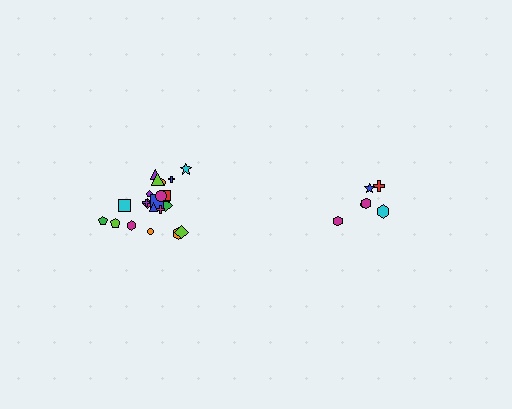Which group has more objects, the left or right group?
The left group.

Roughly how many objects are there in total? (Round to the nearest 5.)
Roughly 30 objects in total.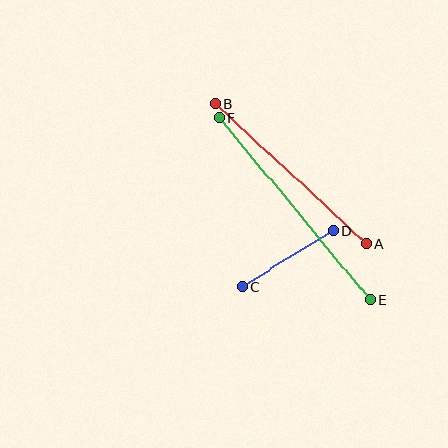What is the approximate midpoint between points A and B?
The midpoint is at approximately (291, 174) pixels.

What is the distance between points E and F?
The distance is approximately 237 pixels.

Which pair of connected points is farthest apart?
Points E and F are farthest apart.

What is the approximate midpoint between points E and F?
The midpoint is at approximately (294, 209) pixels.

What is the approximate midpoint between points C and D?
The midpoint is at approximately (288, 259) pixels.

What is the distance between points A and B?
The distance is approximately 206 pixels.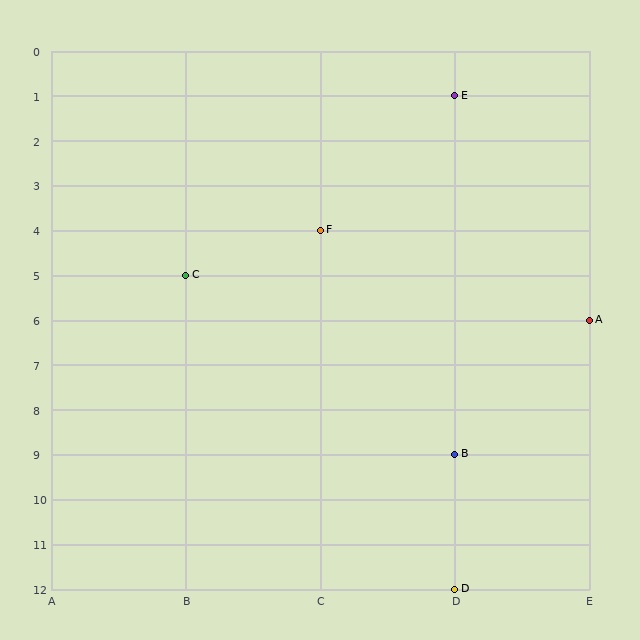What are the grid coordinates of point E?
Point E is at grid coordinates (D, 1).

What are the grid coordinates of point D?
Point D is at grid coordinates (D, 12).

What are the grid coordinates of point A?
Point A is at grid coordinates (E, 6).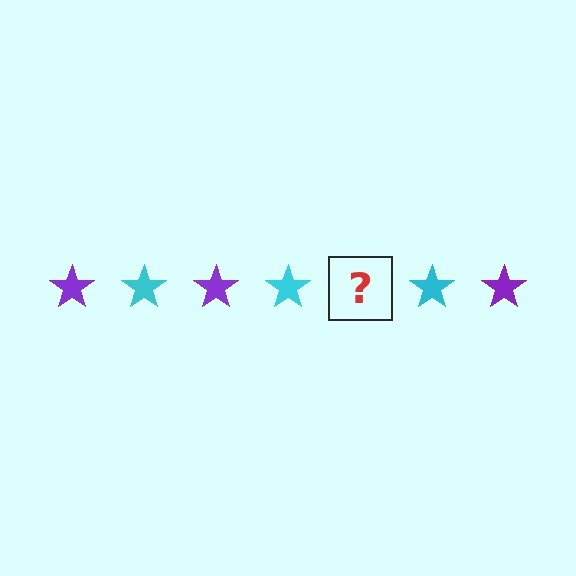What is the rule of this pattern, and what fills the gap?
The rule is that the pattern cycles through purple, cyan stars. The gap should be filled with a purple star.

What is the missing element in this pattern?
The missing element is a purple star.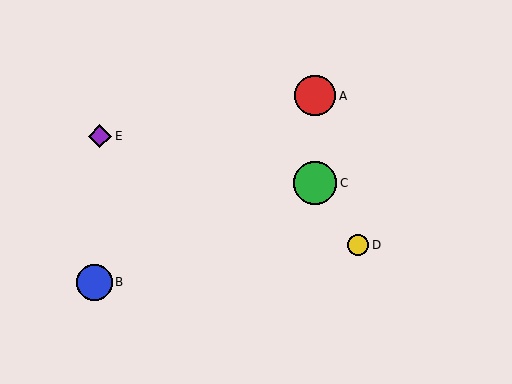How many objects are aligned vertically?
2 objects (A, C) are aligned vertically.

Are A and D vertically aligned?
No, A is at x≈315 and D is at x≈358.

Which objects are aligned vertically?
Objects A, C are aligned vertically.